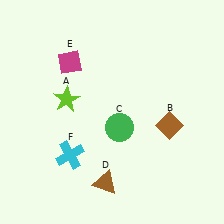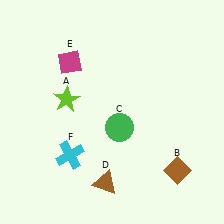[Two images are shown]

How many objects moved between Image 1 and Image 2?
1 object moved between the two images.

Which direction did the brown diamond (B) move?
The brown diamond (B) moved down.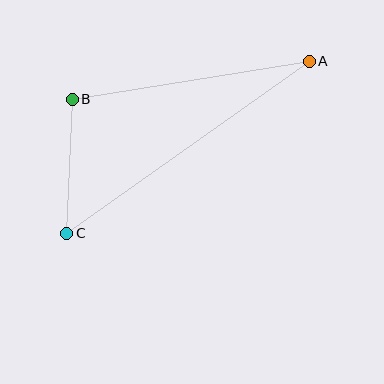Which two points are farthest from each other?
Points A and C are farthest from each other.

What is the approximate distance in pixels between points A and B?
The distance between A and B is approximately 240 pixels.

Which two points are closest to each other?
Points B and C are closest to each other.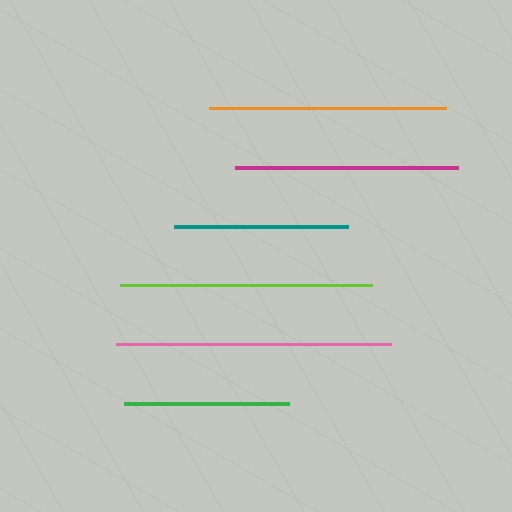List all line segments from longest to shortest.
From longest to shortest: pink, lime, orange, magenta, teal, green.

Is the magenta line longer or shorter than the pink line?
The pink line is longer than the magenta line.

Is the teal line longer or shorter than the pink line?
The pink line is longer than the teal line.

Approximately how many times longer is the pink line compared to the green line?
The pink line is approximately 1.7 times the length of the green line.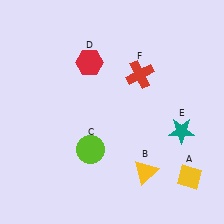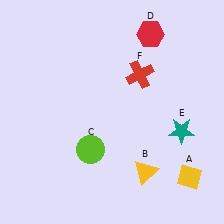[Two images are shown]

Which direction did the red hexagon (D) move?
The red hexagon (D) moved right.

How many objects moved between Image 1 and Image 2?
1 object moved between the two images.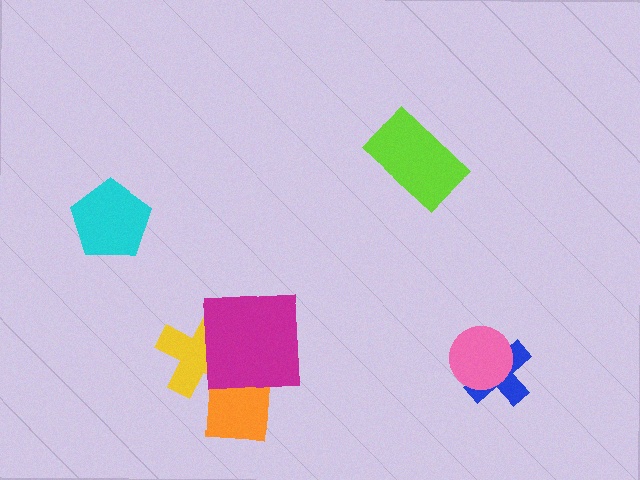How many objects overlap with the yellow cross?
2 objects overlap with the yellow cross.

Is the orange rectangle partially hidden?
Yes, it is partially covered by another shape.